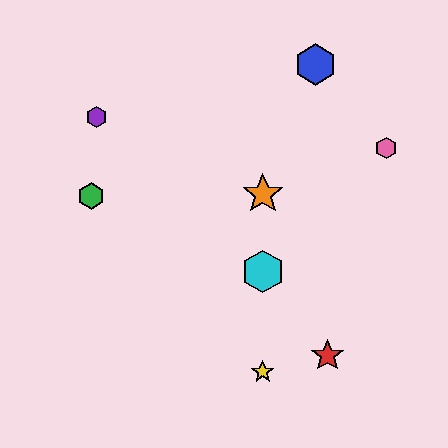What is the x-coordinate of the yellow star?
The yellow star is at x≈263.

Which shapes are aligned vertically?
The yellow star, the orange star, the cyan hexagon are aligned vertically.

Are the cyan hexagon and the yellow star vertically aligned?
Yes, both are at x≈263.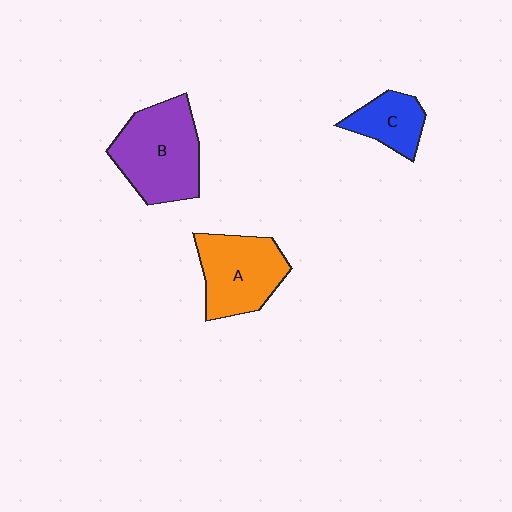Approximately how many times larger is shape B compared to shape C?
Approximately 2.1 times.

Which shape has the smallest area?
Shape C (blue).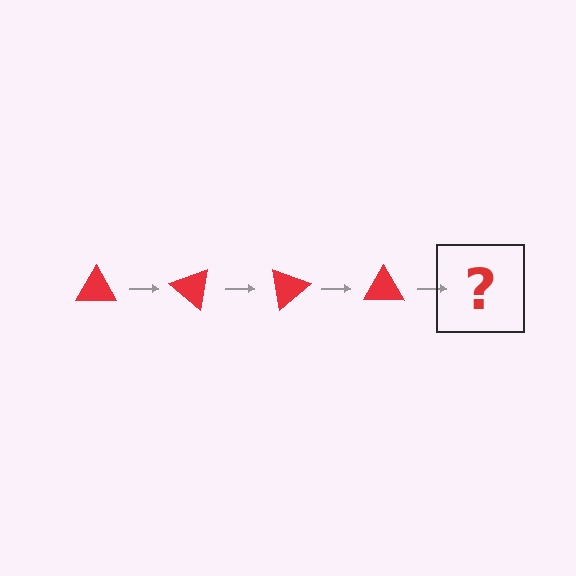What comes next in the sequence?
The next element should be a red triangle rotated 160 degrees.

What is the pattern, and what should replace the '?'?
The pattern is that the triangle rotates 40 degrees each step. The '?' should be a red triangle rotated 160 degrees.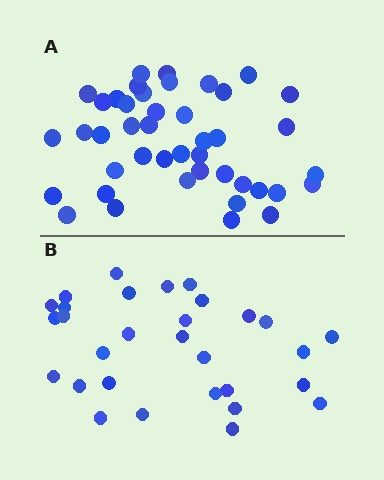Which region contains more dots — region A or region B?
Region A (the top region) has more dots.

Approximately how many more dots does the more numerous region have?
Region A has approximately 15 more dots than region B.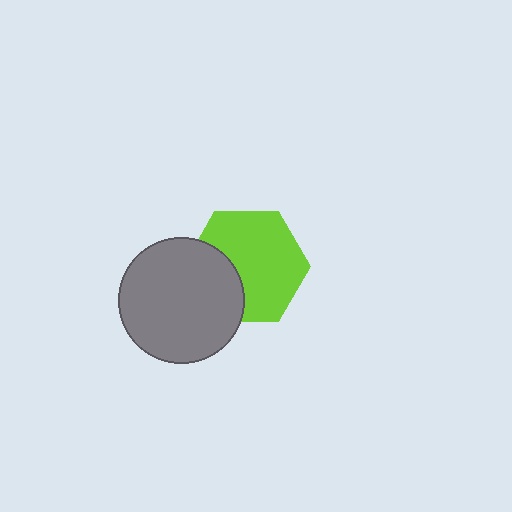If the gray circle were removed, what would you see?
You would see the complete lime hexagon.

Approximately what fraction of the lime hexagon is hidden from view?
Roughly 31% of the lime hexagon is hidden behind the gray circle.